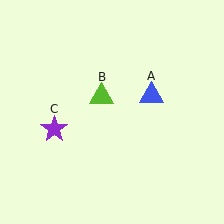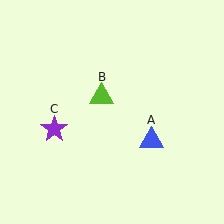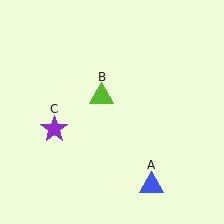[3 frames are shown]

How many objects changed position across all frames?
1 object changed position: blue triangle (object A).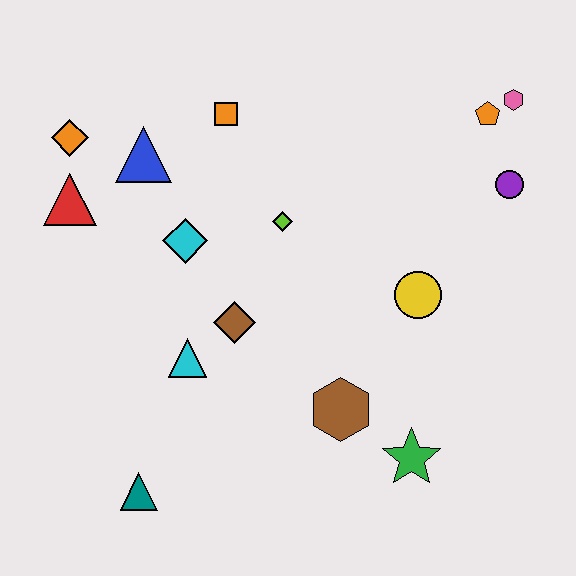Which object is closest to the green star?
The brown hexagon is closest to the green star.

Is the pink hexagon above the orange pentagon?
Yes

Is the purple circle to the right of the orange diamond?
Yes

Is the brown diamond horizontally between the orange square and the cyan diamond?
No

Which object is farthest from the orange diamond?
The green star is farthest from the orange diamond.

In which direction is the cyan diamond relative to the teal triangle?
The cyan diamond is above the teal triangle.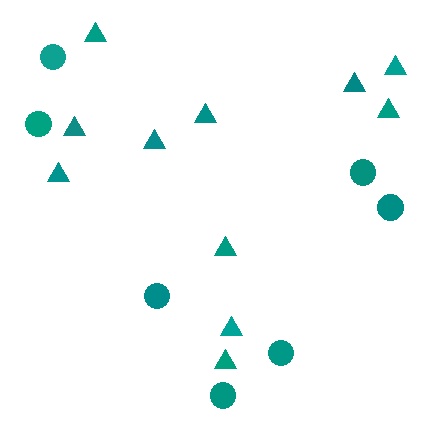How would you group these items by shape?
There are 2 groups: one group of circles (7) and one group of triangles (11).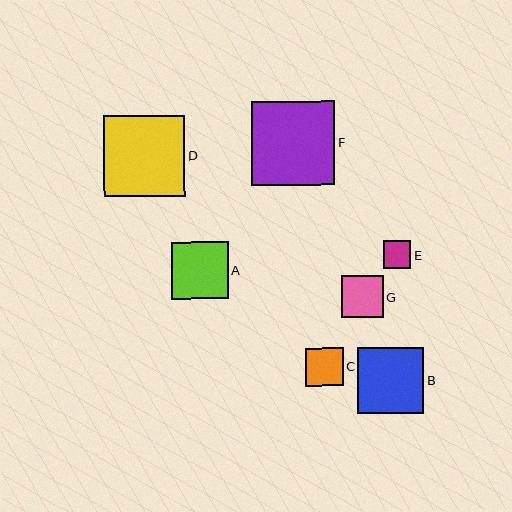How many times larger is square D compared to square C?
Square D is approximately 2.1 times the size of square C.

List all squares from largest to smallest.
From largest to smallest: F, D, B, A, G, C, E.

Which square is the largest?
Square F is the largest with a size of approximately 84 pixels.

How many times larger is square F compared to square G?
Square F is approximately 2.0 times the size of square G.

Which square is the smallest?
Square E is the smallest with a size of approximately 28 pixels.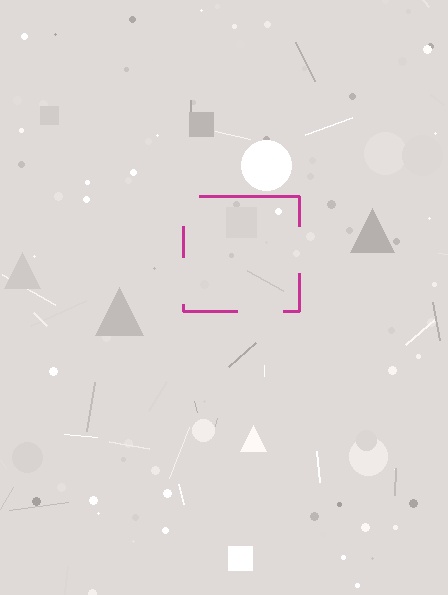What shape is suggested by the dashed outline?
The dashed outline suggests a square.